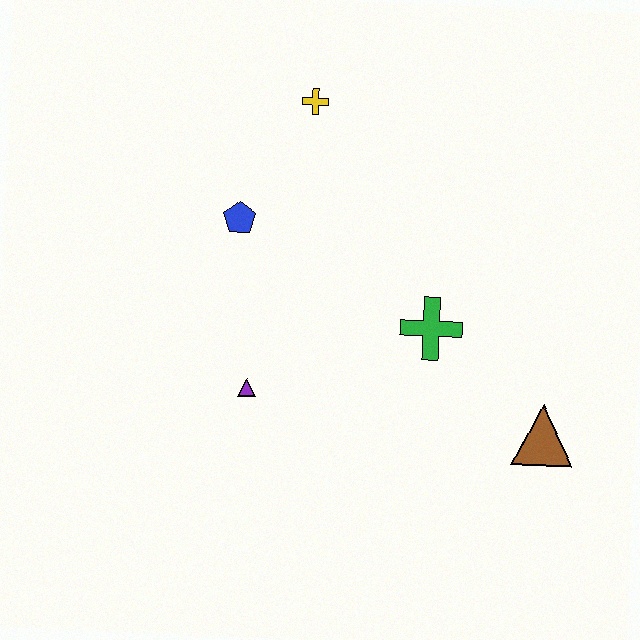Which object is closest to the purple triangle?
The blue pentagon is closest to the purple triangle.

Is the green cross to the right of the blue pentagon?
Yes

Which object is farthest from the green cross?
The yellow cross is farthest from the green cross.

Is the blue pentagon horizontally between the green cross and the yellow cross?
No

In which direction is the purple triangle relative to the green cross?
The purple triangle is to the left of the green cross.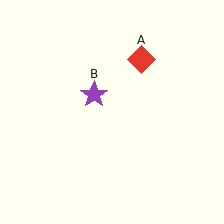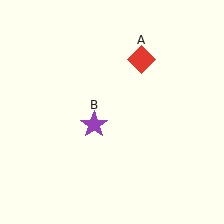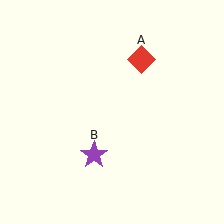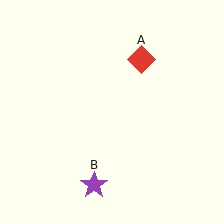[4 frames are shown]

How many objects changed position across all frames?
1 object changed position: purple star (object B).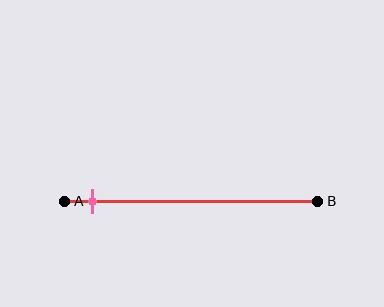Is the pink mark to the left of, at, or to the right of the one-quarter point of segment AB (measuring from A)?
The pink mark is to the left of the one-quarter point of segment AB.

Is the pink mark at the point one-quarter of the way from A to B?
No, the mark is at about 10% from A, not at the 25% one-quarter point.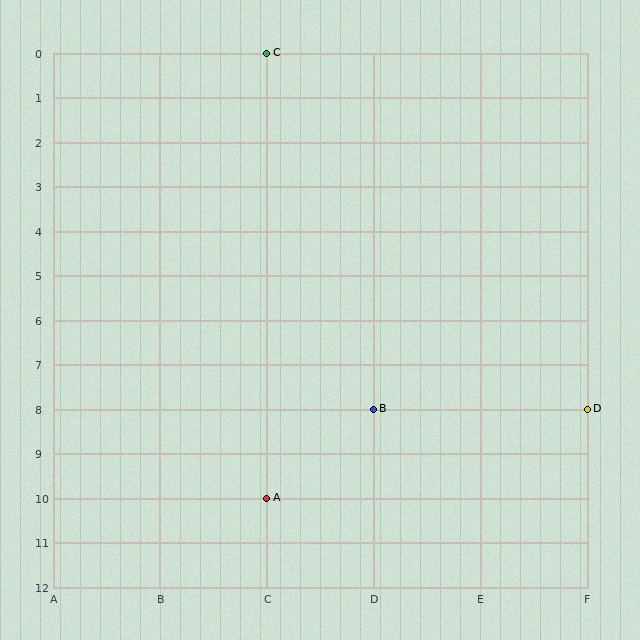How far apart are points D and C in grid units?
Points D and C are 3 columns and 8 rows apart (about 8.5 grid units diagonally).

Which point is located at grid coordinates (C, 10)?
Point A is at (C, 10).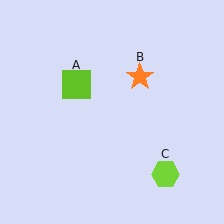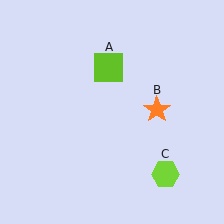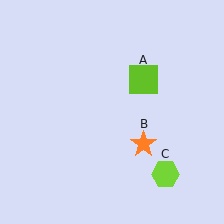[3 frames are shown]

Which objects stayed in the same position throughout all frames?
Lime hexagon (object C) remained stationary.